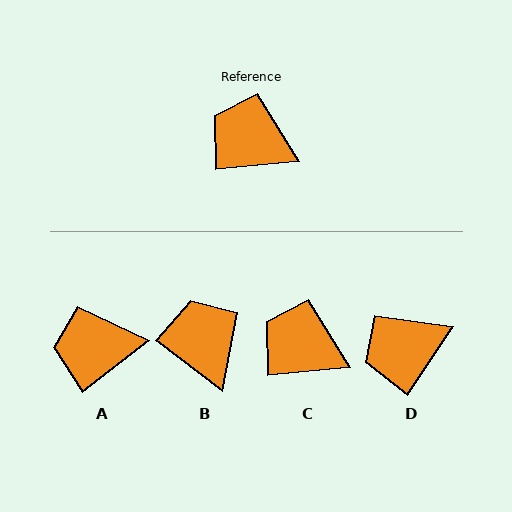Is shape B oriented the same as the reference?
No, it is off by about 43 degrees.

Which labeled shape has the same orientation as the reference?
C.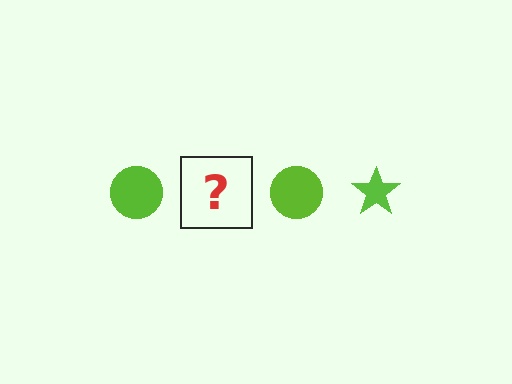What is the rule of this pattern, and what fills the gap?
The rule is that the pattern cycles through circle, star shapes in lime. The gap should be filled with a lime star.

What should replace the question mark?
The question mark should be replaced with a lime star.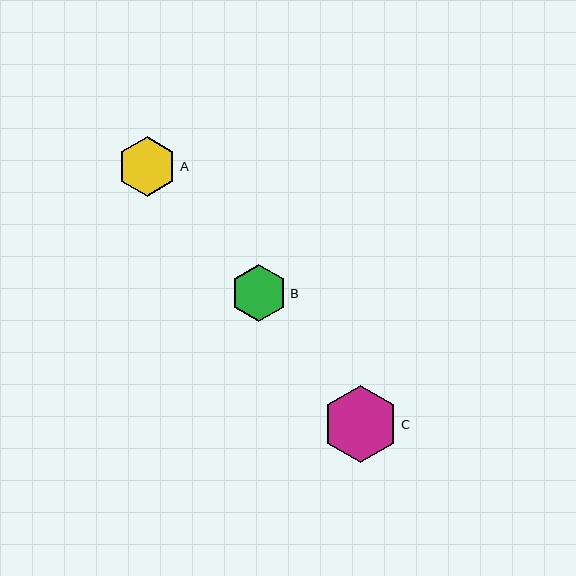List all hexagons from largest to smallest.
From largest to smallest: C, A, B.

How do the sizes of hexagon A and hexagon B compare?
Hexagon A and hexagon B are approximately the same size.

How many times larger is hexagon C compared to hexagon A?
Hexagon C is approximately 1.3 times the size of hexagon A.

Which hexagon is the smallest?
Hexagon B is the smallest with a size of approximately 57 pixels.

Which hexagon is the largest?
Hexagon C is the largest with a size of approximately 77 pixels.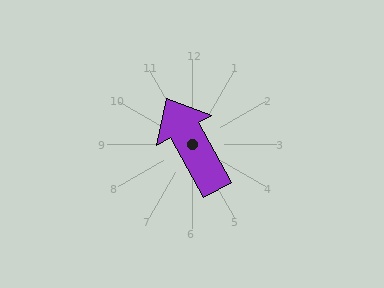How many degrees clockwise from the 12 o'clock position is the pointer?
Approximately 331 degrees.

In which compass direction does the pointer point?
Northwest.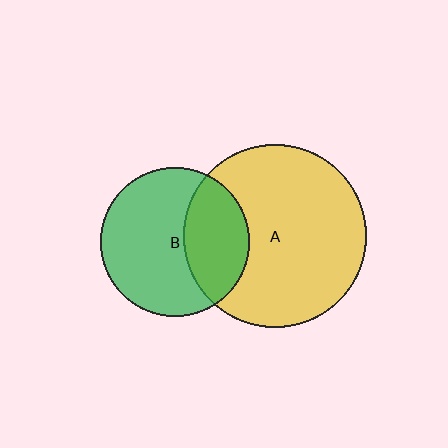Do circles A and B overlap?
Yes.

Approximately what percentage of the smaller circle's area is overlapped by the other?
Approximately 35%.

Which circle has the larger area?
Circle A (yellow).